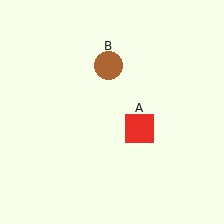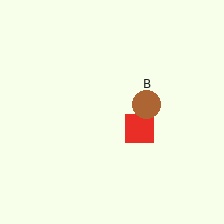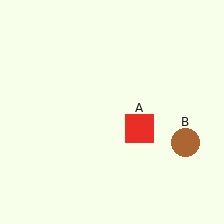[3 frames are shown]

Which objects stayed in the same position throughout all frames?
Red square (object A) remained stationary.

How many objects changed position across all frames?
1 object changed position: brown circle (object B).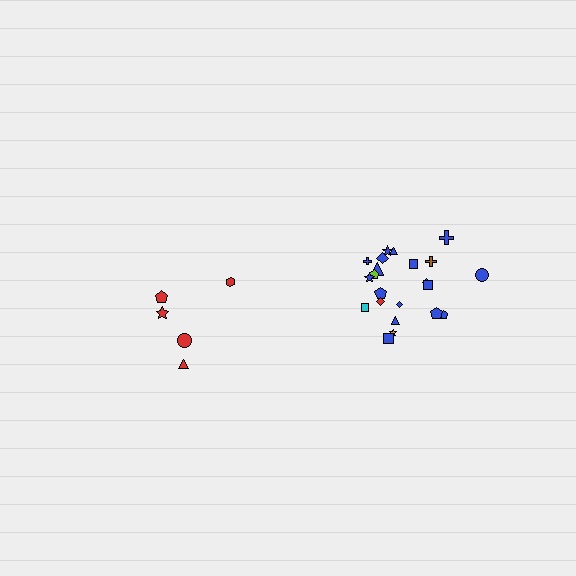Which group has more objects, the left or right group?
The right group.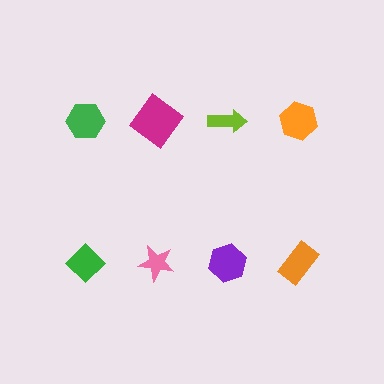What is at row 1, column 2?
A magenta diamond.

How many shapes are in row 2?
4 shapes.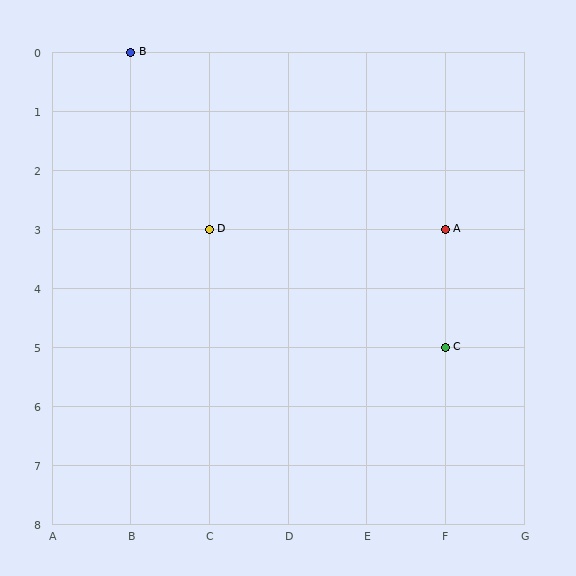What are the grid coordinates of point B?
Point B is at grid coordinates (B, 0).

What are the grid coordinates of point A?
Point A is at grid coordinates (F, 3).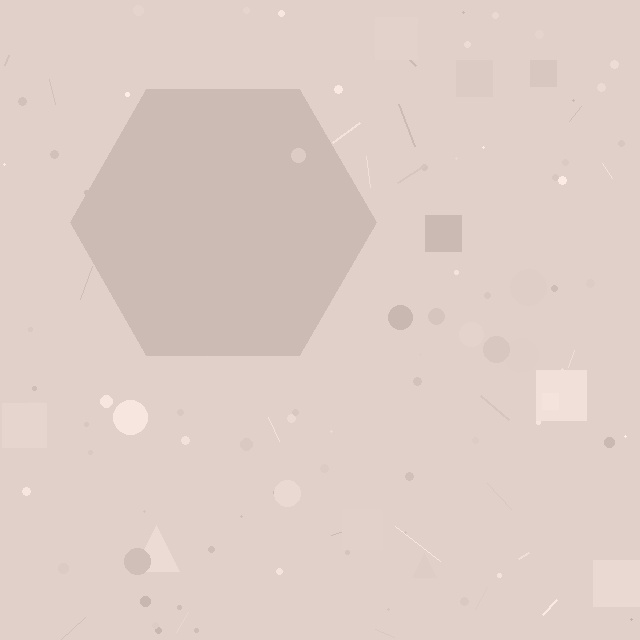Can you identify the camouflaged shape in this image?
The camouflaged shape is a hexagon.